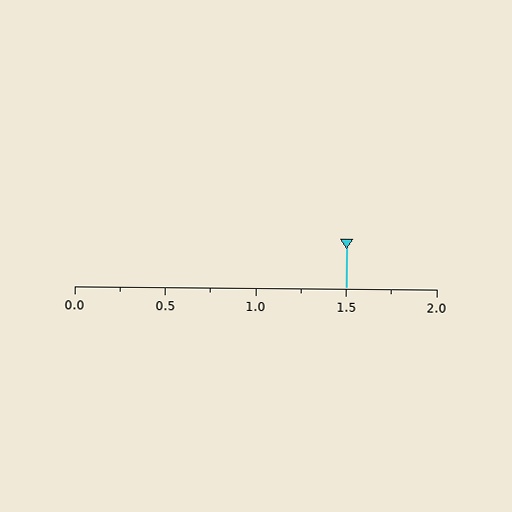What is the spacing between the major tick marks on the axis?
The major ticks are spaced 0.5 apart.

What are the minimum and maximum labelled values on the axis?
The axis runs from 0.0 to 2.0.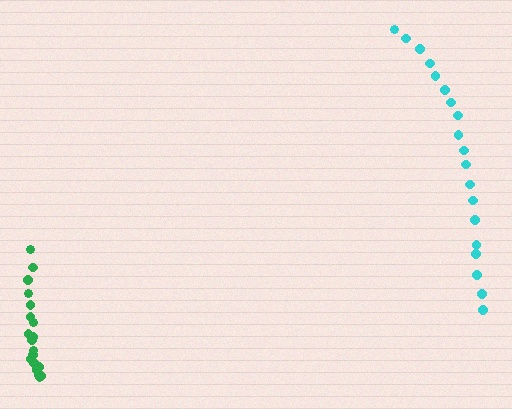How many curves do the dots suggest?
There are 2 distinct paths.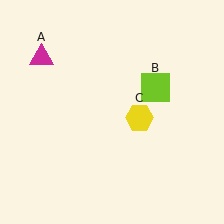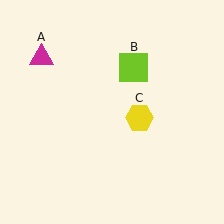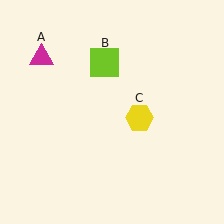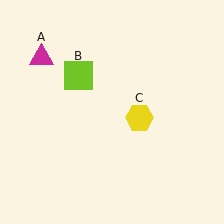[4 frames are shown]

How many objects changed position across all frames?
1 object changed position: lime square (object B).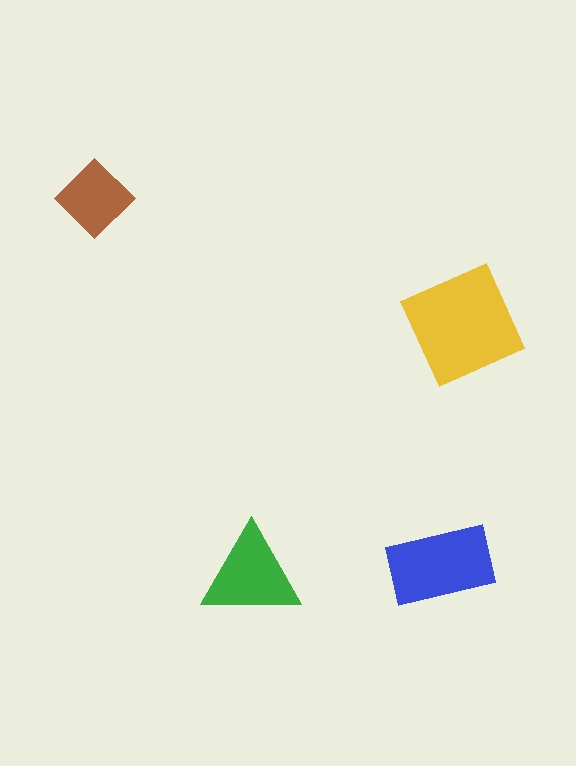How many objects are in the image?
There are 4 objects in the image.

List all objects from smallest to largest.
The brown diamond, the green triangle, the blue rectangle, the yellow square.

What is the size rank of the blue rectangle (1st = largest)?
2nd.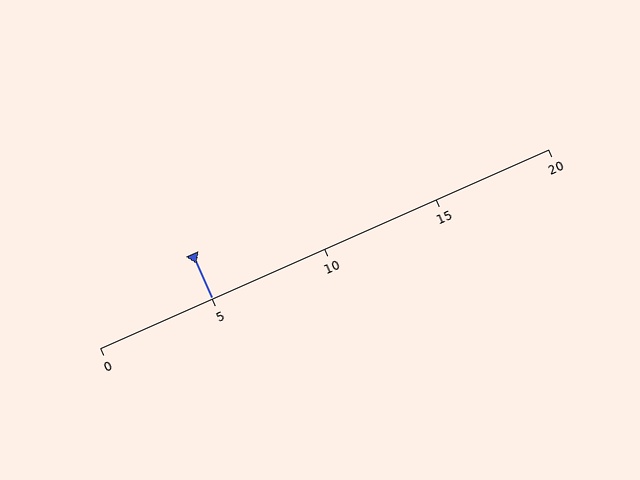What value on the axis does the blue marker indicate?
The marker indicates approximately 5.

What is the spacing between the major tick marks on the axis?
The major ticks are spaced 5 apart.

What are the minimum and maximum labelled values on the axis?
The axis runs from 0 to 20.